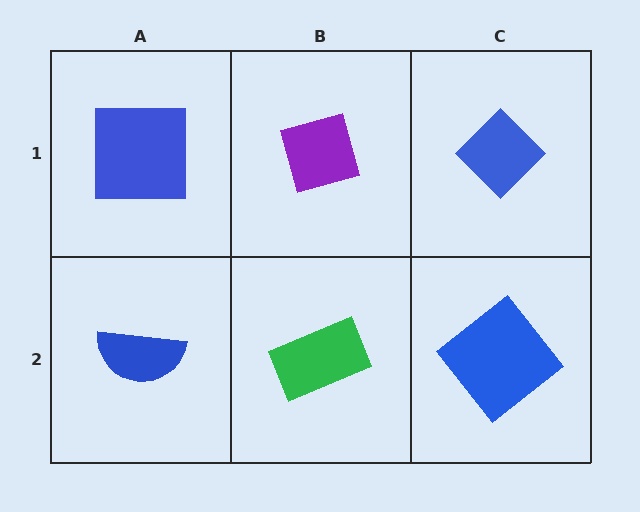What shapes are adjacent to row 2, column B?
A purple diamond (row 1, column B), a blue semicircle (row 2, column A), a blue diamond (row 2, column C).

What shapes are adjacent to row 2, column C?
A blue diamond (row 1, column C), a green rectangle (row 2, column B).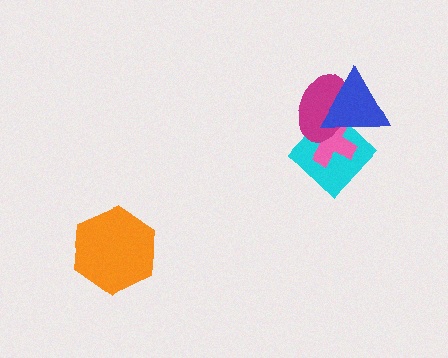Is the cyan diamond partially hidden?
Yes, it is partially covered by another shape.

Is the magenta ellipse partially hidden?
Yes, it is partially covered by another shape.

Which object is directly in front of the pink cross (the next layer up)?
The magenta ellipse is directly in front of the pink cross.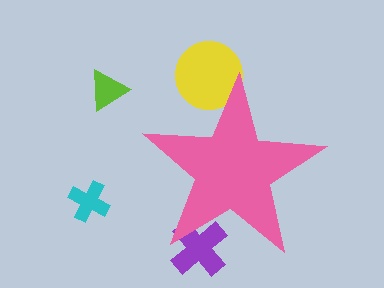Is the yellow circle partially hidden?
Yes, the yellow circle is partially hidden behind the pink star.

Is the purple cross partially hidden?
Yes, the purple cross is partially hidden behind the pink star.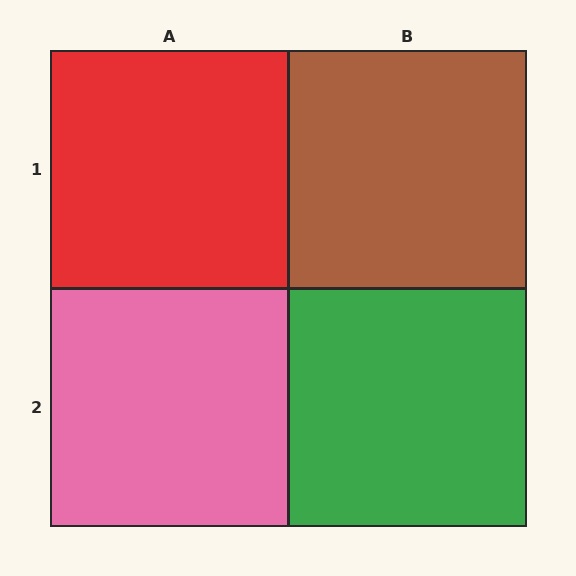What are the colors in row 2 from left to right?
Pink, green.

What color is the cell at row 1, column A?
Red.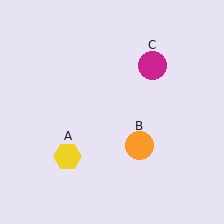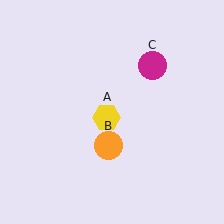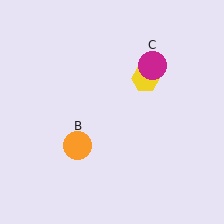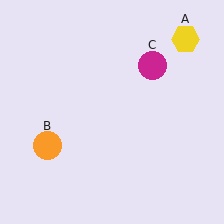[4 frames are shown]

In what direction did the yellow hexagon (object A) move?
The yellow hexagon (object A) moved up and to the right.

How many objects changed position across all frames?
2 objects changed position: yellow hexagon (object A), orange circle (object B).